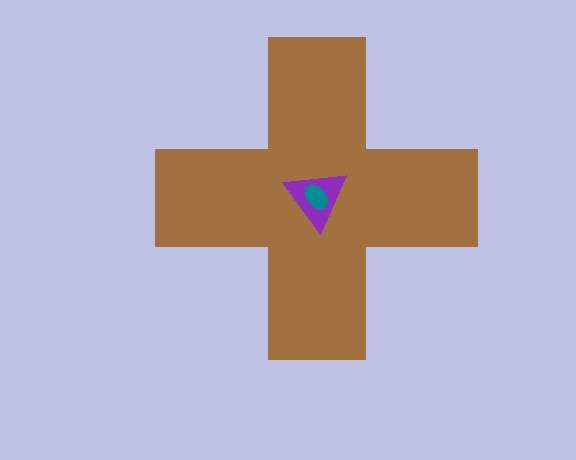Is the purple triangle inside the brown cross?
Yes.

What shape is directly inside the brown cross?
The purple triangle.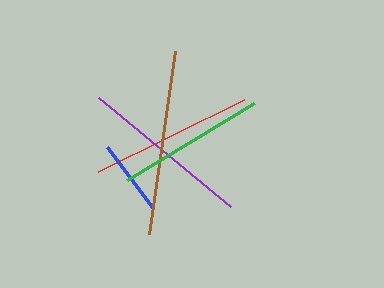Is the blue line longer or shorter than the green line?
The green line is longer than the blue line.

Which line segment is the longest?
The brown line is the longest at approximately 185 pixels.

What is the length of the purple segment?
The purple segment is approximately 171 pixels long.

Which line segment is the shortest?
The blue line is the shortest at approximately 76 pixels.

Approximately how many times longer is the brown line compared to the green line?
The brown line is approximately 1.2 times the length of the green line.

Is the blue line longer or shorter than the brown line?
The brown line is longer than the blue line.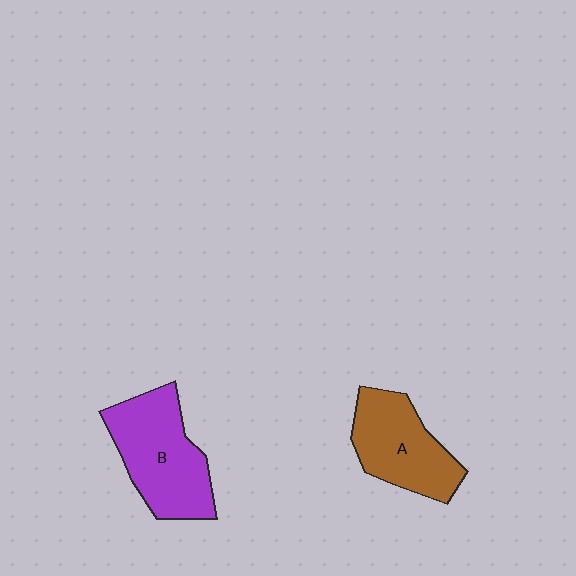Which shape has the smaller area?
Shape A (brown).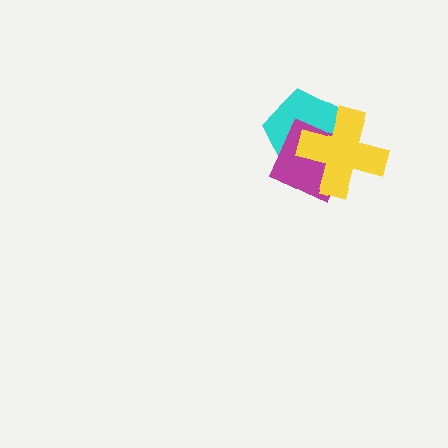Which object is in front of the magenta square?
The yellow cross is in front of the magenta square.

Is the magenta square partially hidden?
Yes, it is partially covered by another shape.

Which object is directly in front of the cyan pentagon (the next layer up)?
The magenta square is directly in front of the cyan pentagon.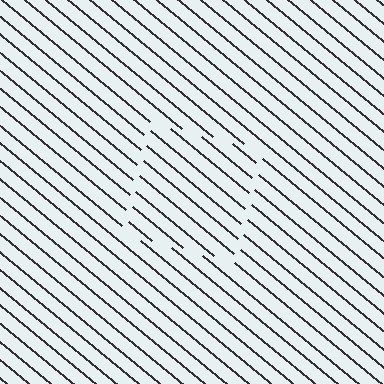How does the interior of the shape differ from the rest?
The interior of the shape contains the same grating, shifted by half a period — the contour is defined by the phase discontinuity where line-ends from the inner and outer gratings abut.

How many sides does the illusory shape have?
4 sides — the line-ends trace a square.